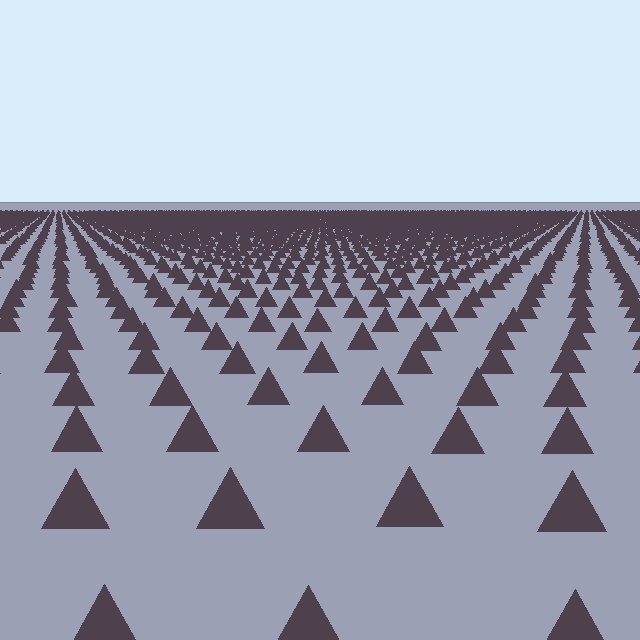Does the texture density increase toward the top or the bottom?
Density increases toward the top.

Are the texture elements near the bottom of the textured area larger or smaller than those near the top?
Larger. Near the bottom, elements are closer to the viewer and appear at a bigger on-screen size.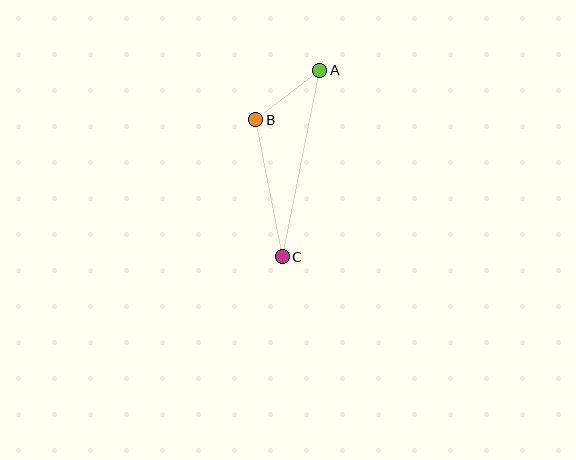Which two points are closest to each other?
Points A and B are closest to each other.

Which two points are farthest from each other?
Points A and C are farthest from each other.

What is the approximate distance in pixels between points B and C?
The distance between B and C is approximately 140 pixels.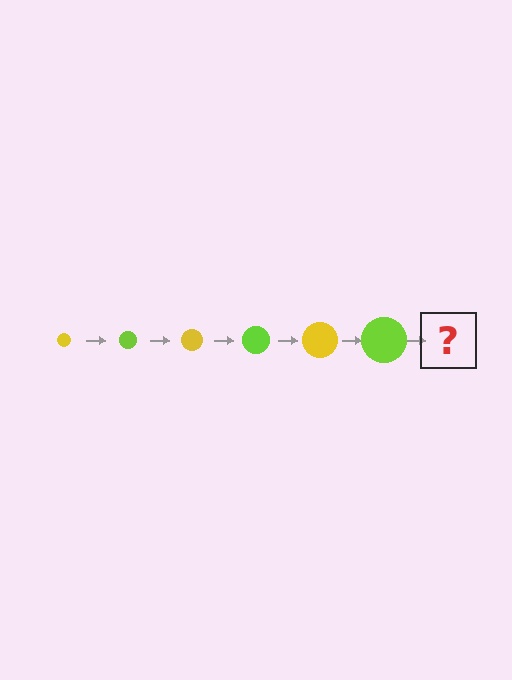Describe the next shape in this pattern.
It should be a yellow circle, larger than the previous one.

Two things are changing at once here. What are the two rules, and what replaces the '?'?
The two rules are that the circle grows larger each step and the color cycles through yellow and lime. The '?' should be a yellow circle, larger than the previous one.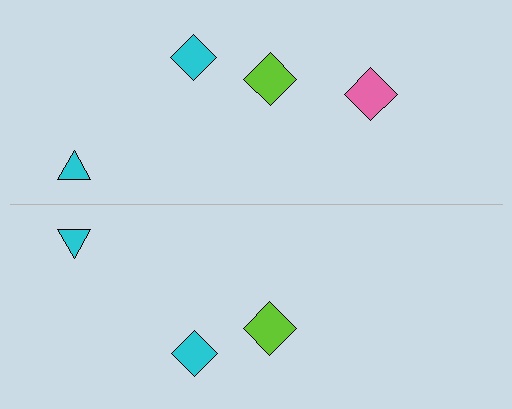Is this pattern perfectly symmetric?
No, the pattern is not perfectly symmetric. A pink diamond is missing from the bottom side.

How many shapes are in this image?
There are 7 shapes in this image.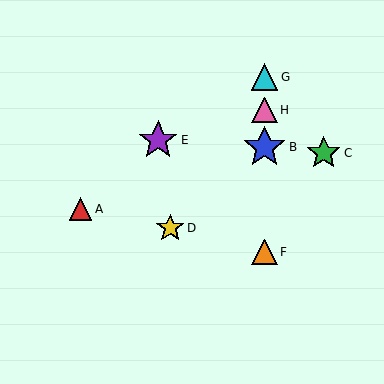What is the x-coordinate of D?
Object D is at x≈170.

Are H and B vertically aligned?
Yes, both are at x≈265.